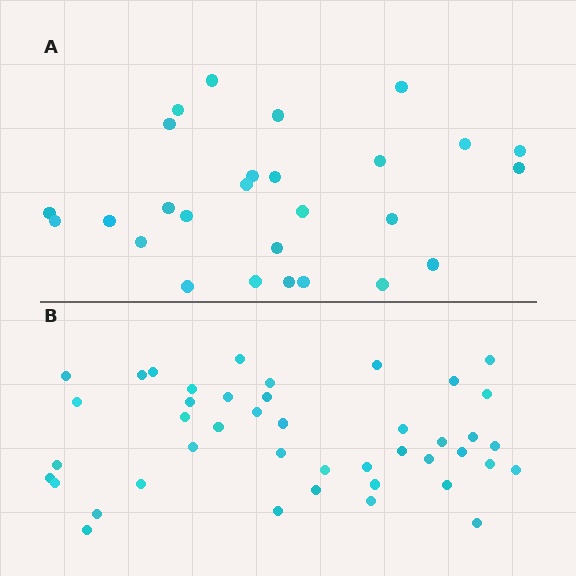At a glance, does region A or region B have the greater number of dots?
Region B (the bottom region) has more dots.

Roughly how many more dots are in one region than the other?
Region B has approximately 15 more dots than region A.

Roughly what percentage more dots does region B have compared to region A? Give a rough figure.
About 60% more.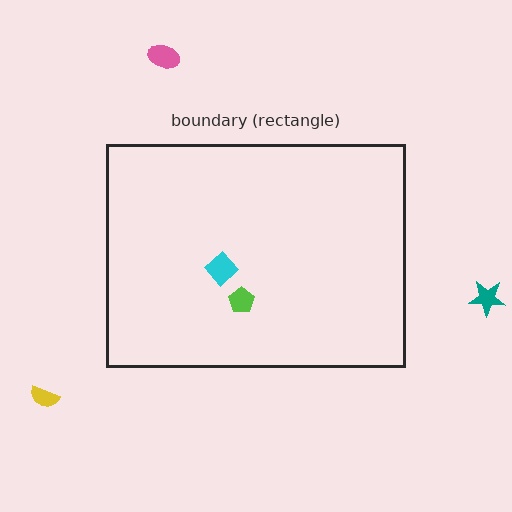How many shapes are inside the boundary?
2 inside, 3 outside.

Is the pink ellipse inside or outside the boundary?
Outside.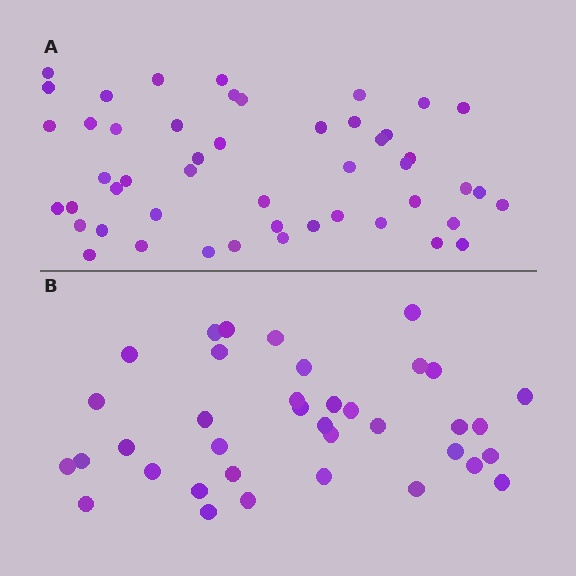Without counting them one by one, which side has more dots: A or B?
Region A (the top region) has more dots.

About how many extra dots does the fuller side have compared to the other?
Region A has roughly 12 or so more dots than region B.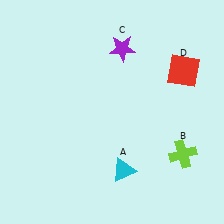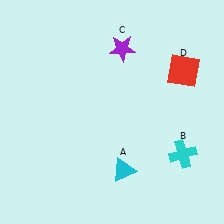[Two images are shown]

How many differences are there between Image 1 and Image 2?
There is 1 difference between the two images.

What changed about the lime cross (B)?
In Image 1, B is lime. In Image 2, it changed to cyan.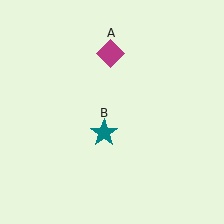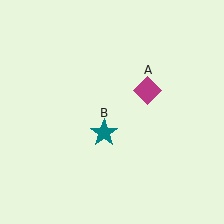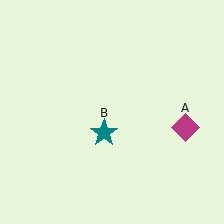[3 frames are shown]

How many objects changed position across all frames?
1 object changed position: magenta diamond (object A).